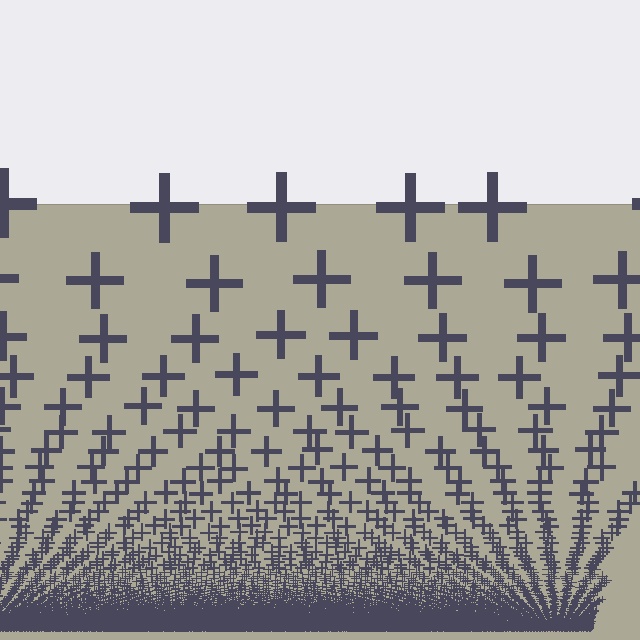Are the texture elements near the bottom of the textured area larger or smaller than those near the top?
Smaller. The gradient is inverted — elements near the bottom are smaller and denser.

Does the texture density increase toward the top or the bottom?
Density increases toward the bottom.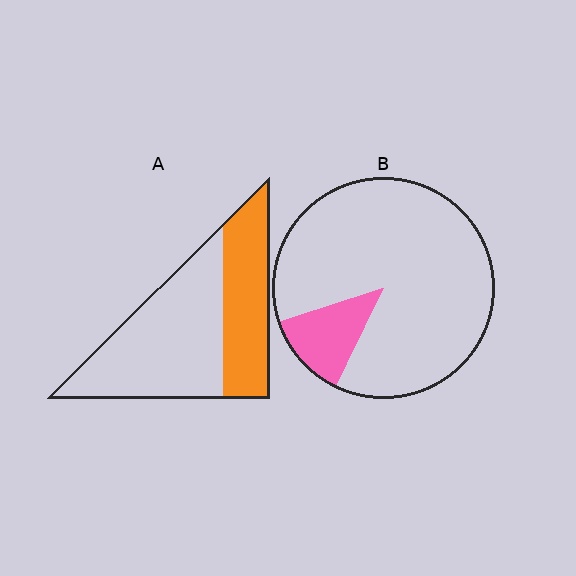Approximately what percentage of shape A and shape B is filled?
A is approximately 40% and B is approximately 15%.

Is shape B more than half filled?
No.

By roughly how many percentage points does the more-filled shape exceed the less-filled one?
By roughly 25 percentage points (A over B).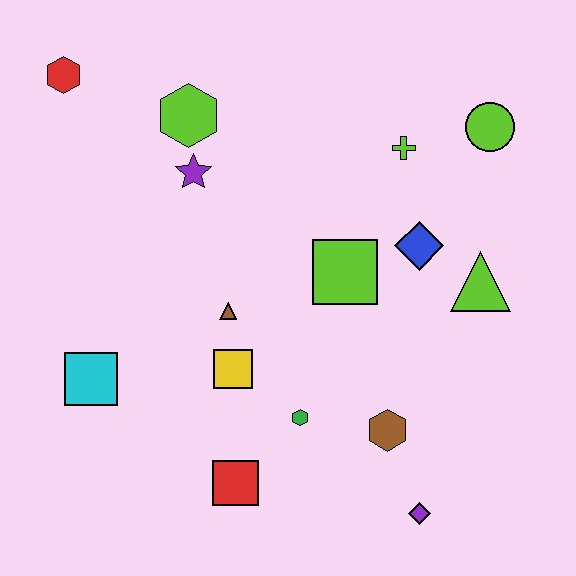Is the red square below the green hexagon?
Yes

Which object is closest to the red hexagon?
The lime hexagon is closest to the red hexagon.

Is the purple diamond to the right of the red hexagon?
Yes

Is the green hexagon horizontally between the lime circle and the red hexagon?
Yes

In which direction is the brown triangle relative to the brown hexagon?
The brown triangle is to the left of the brown hexagon.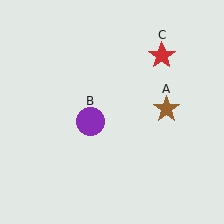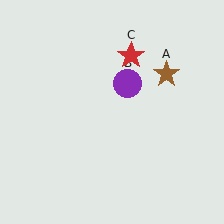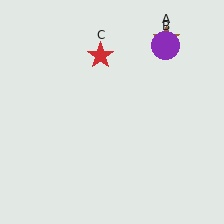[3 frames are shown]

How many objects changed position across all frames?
3 objects changed position: brown star (object A), purple circle (object B), red star (object C).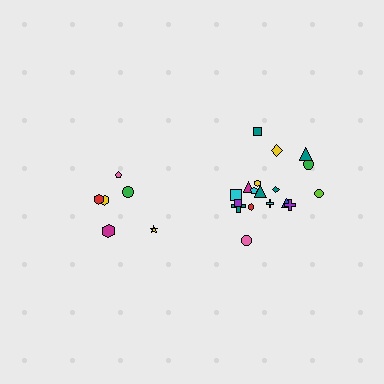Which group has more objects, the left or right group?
The right group.